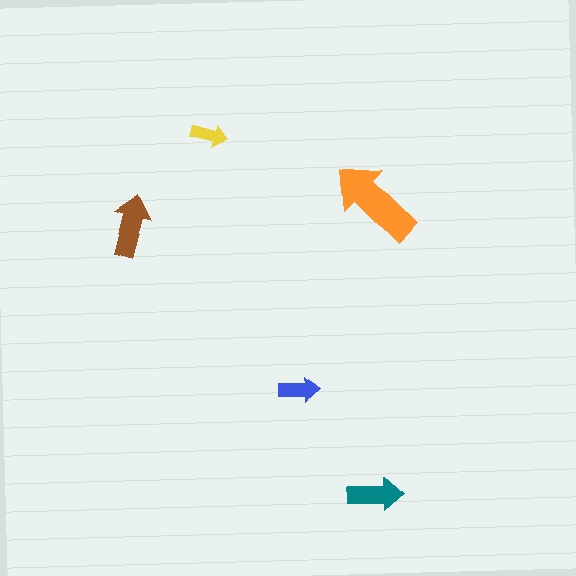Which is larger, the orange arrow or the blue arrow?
The orange one.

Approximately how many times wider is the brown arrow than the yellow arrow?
About 1.5 times wider.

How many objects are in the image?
There are 5 objects in the image.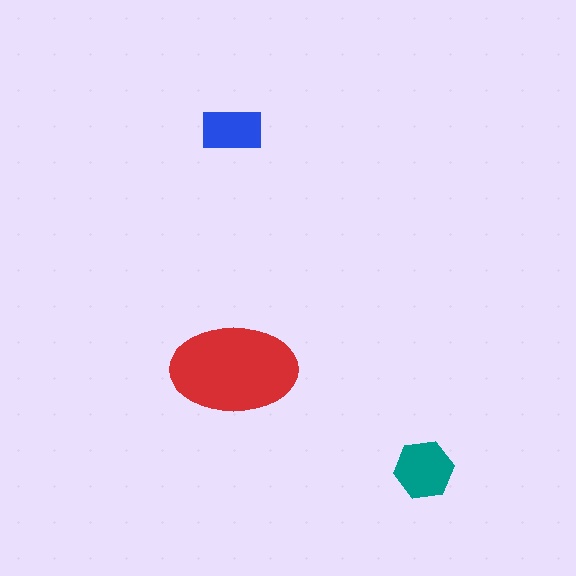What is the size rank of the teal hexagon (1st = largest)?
2nd.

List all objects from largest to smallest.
The red ellipse, the teal hexagon, the blue rectangle.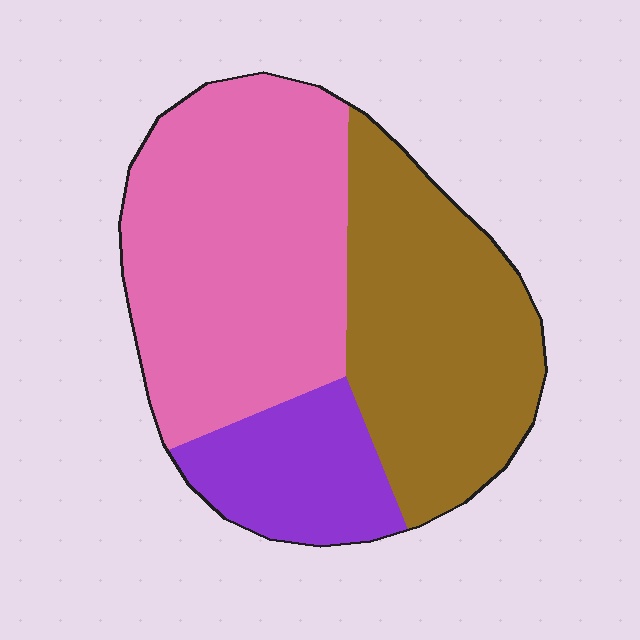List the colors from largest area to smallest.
From largest to smallest: pink, brown, purple.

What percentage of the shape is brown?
Brown covers around 35% of the shape.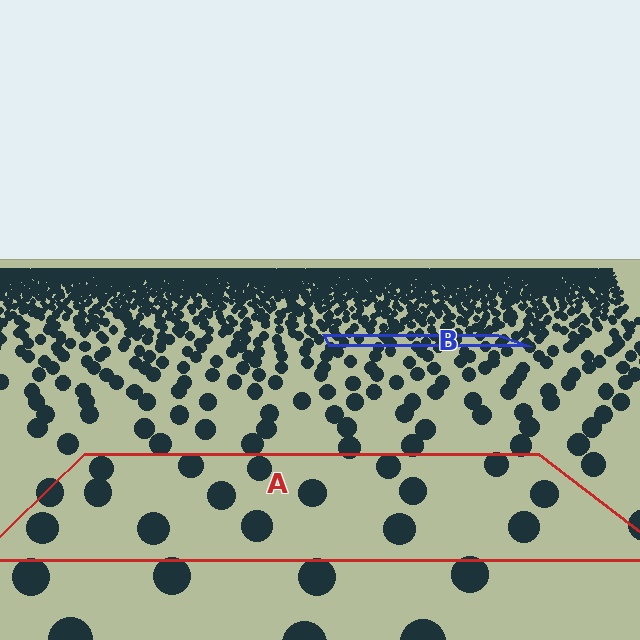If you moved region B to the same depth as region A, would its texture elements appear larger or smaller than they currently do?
They would appear larger. At a closer depth, the same texture elements are projected at a bigger on-screen size.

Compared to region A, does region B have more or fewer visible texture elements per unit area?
Region B has more texture elements per unit area — they are packed more densely because it is farther away.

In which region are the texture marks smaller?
The texture marks are smaller in region B, because it is farther away.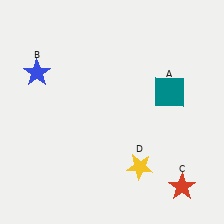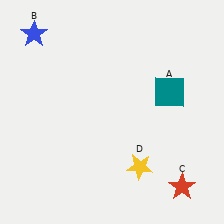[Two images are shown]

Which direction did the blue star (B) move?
The blue star (B) moved up.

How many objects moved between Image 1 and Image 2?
1 object moved between the two images.